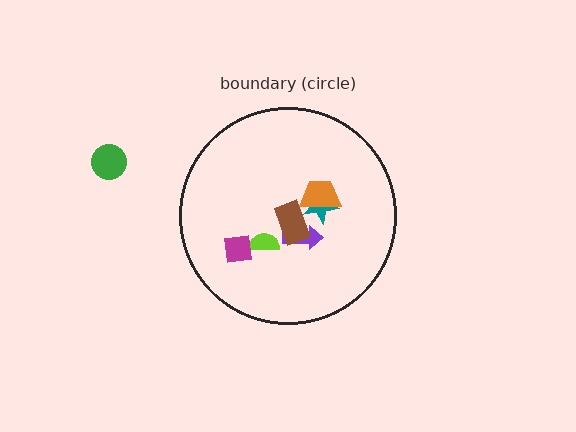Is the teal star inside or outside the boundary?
Inside.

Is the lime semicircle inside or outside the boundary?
Inside.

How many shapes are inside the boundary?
6 inside, 1 outside.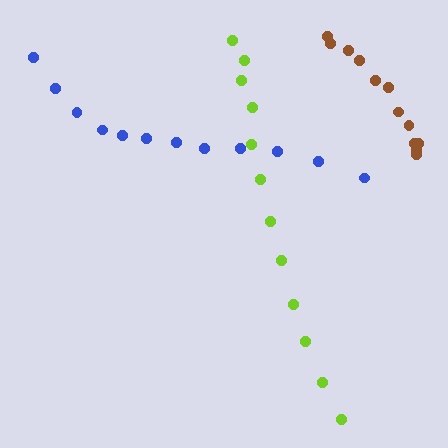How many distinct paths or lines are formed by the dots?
There are 3 distinct paths.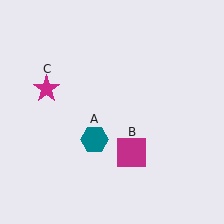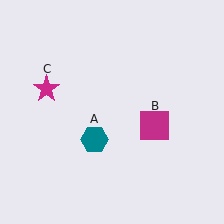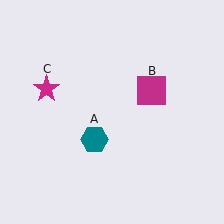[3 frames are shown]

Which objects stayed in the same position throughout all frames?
Teal hexagon (object A) and magenta star (object C) remained stationary.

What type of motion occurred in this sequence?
The magenta square (object B) rotated counterclockwise around the center of the scene.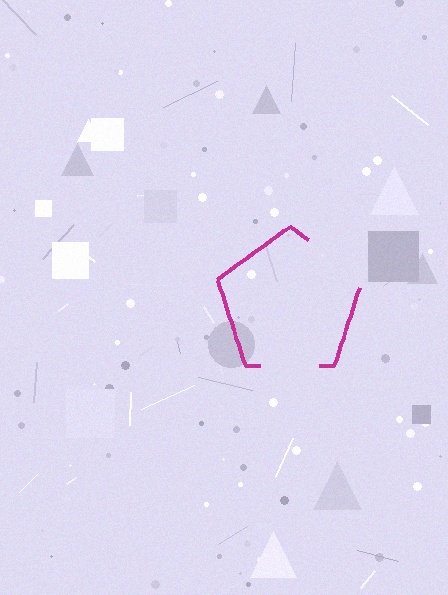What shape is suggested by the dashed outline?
The dashed outline suggests a pentagon.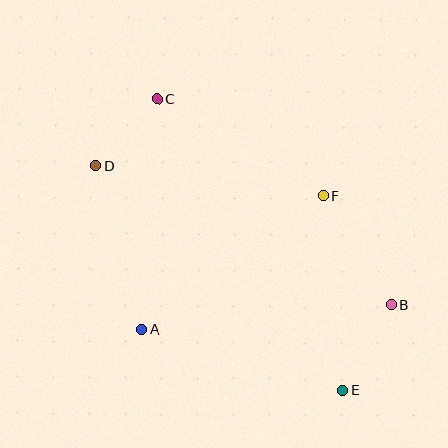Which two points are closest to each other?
Points C and D are closest to each other.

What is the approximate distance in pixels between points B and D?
The distance between B and D is approximately 327 pixels.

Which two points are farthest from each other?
Points C and E are farthest from each other.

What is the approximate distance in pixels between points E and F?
The distance between E and F is approximately 195 pixels.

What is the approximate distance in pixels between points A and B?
The distance between A and B is approximately 251 pixels.